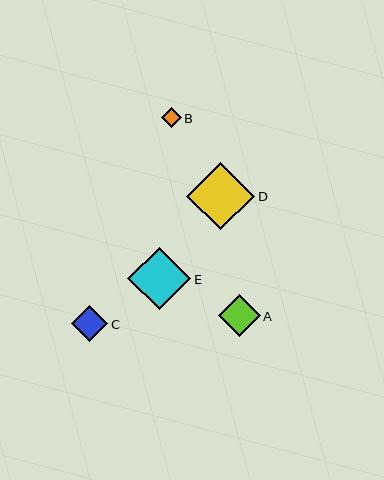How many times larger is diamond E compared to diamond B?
Diamond E is approximately 3.1 times the size of diamond B.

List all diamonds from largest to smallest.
From largest to smallest: D, E, A, C, B.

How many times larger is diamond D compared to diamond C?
Diamond D is approximately 1.9 times the size of diamond C.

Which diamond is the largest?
Diamond D is the largest with a size of approximately 68 pixels.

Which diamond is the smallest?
Diamond B is the smallest with a size of approximately 20 pixels.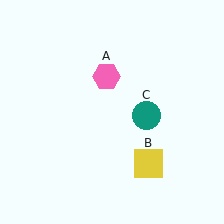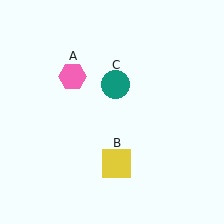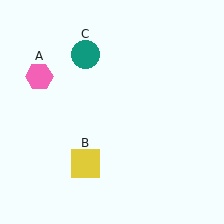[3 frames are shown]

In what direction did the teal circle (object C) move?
The teal circle (object C) moved up and to the left.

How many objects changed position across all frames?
3 objects changed position: pink hexagon (object A), yellow square (object B), teal circle (object C).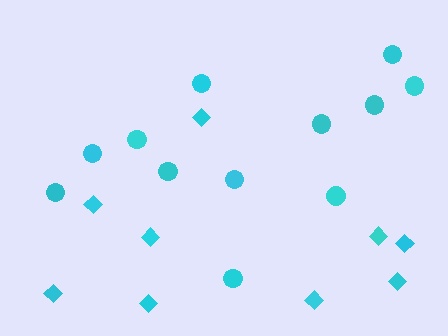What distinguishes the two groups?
There are 2 groups: one group of diamonds (9) and one group of circles (12).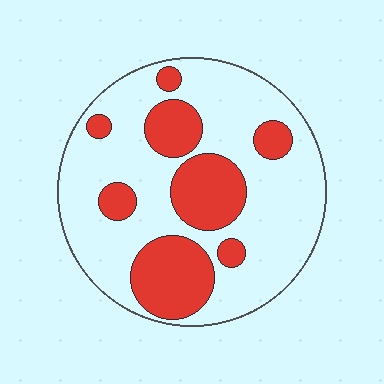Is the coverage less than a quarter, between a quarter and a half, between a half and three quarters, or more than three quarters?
Between a quarter and a half.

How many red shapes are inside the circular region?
8.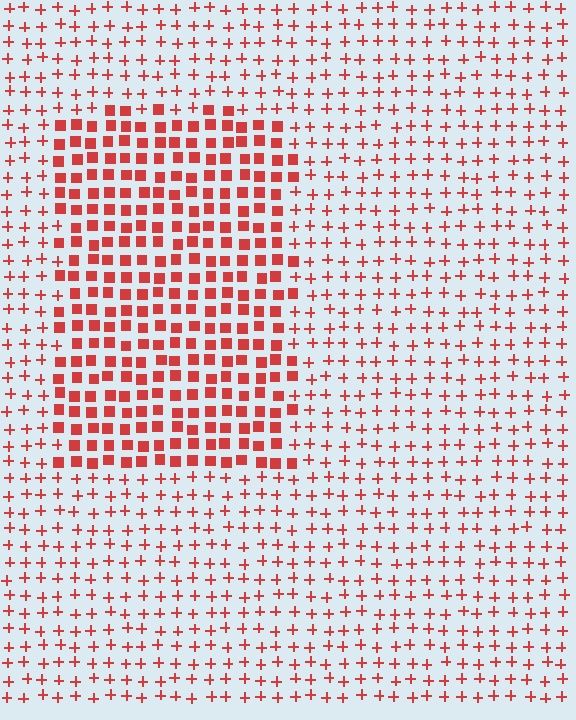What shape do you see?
I see a rectangle.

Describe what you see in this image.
The image is filled with small red elements arranged in a uniform grid. A rectangle-shaped region contains squares, while the surrounding area contains plus signs. The boundary is defined purely by the change in element shape.